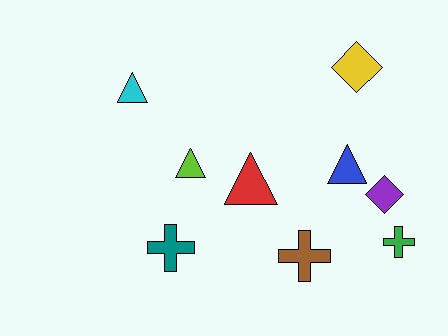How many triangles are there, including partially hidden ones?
There are 4 triangles.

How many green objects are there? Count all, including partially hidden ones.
There is 1 green object.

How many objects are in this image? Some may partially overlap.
There are 9 objects.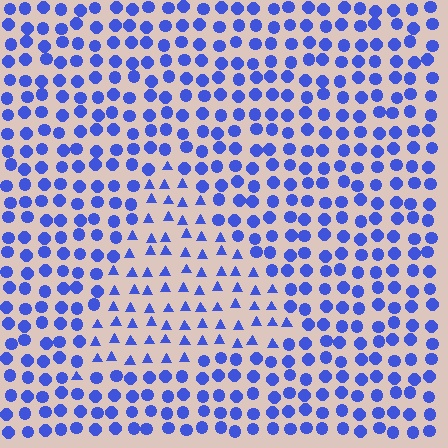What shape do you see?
I see a triangle.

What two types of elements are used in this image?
The image uses triangles inside the triangle region and circles outside it.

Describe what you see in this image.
The image is filled with small blue elements arranged in a uniform grid. A triangle-shaped region contains triangles, while the surrounding area contains circles. The boundary is defined purely by the change in element shape.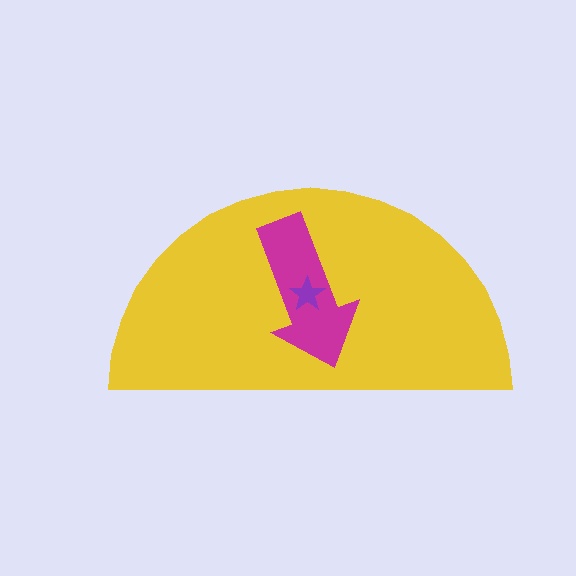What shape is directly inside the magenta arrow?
The purple star.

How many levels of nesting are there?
3.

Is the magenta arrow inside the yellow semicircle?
Yes.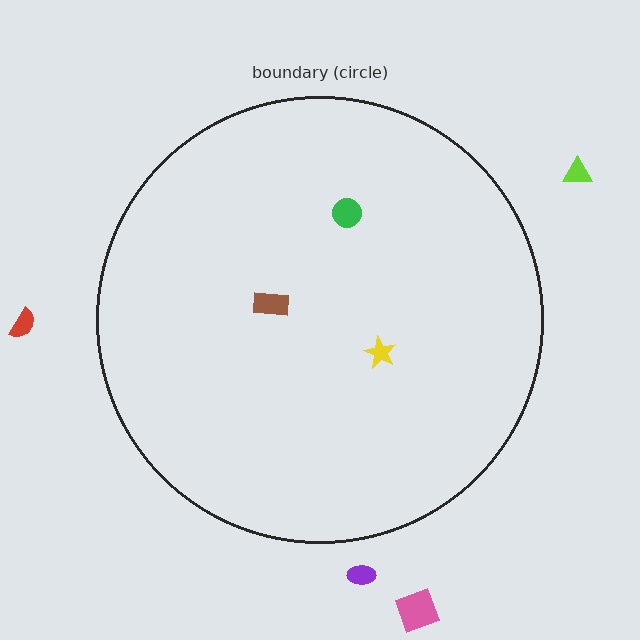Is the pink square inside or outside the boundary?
Outside.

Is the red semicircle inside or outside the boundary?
Outside.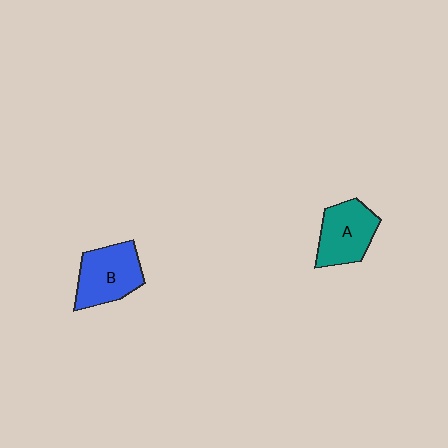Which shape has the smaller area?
Shape A (teal).